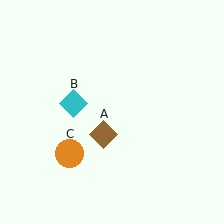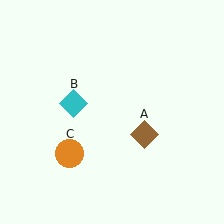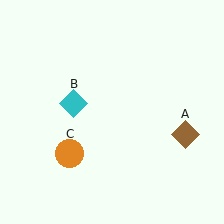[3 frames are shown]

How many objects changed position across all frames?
1 object changed position: brown diamond (object A).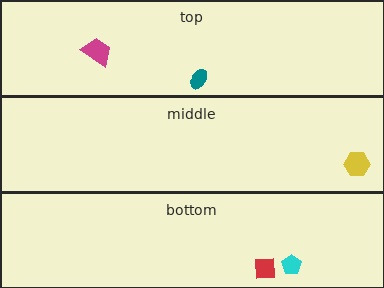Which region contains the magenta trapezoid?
The top region.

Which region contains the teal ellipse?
The top region.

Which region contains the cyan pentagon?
The bottom region.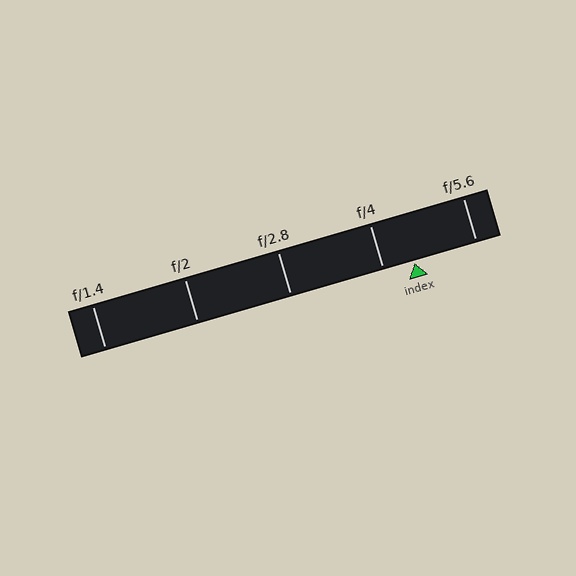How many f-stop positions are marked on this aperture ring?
There are 5 f-stop positions marked.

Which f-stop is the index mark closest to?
The index mark is closest to f/4.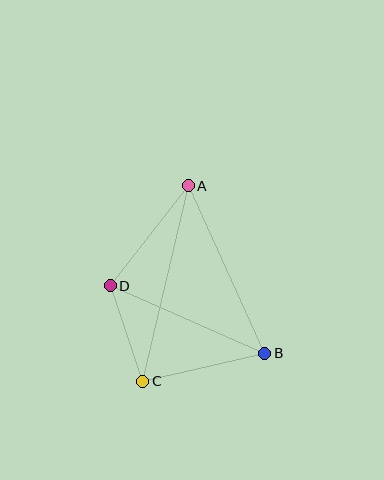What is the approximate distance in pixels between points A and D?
The distance between A and D is approximately 127 pixels.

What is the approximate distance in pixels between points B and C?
The distance between B and C is approximately 125 pixels.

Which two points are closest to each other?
Points C and D are closest to each other.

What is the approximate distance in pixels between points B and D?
The distance between B and D is approximately 169 pixels.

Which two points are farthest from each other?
Points A and C are farthest from each other.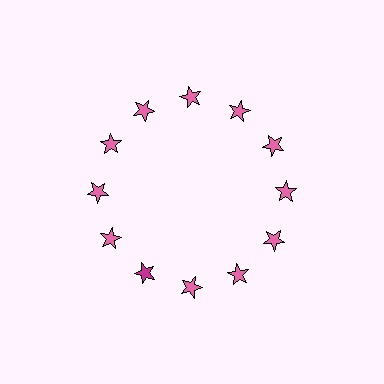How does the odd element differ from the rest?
It has a different color: magenta instead of pink.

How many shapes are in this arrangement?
There are 12 shapes arranged in a ring pattern.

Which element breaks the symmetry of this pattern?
The magenta star at roughly the 7 o'clock position breaks the symmetry. All other shapes are pink stars.